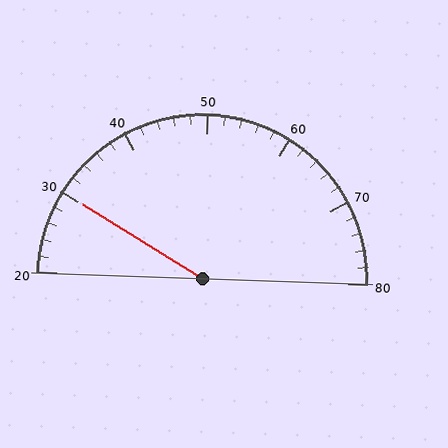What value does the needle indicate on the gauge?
The needle indicates approximately 30.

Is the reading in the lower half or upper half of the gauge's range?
The reading is in the lower half of the range (20 to 80).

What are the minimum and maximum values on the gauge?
The gauge ranges from 20 to 80.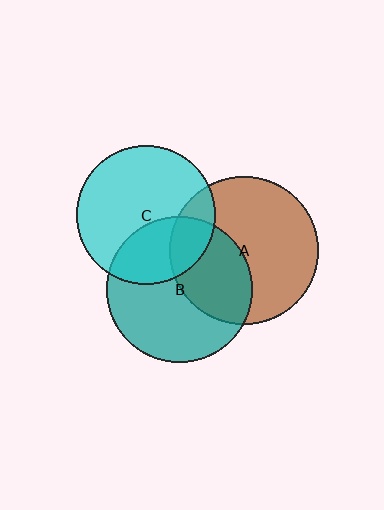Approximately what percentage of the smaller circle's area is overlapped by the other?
Approximately 20%.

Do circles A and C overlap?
Yes.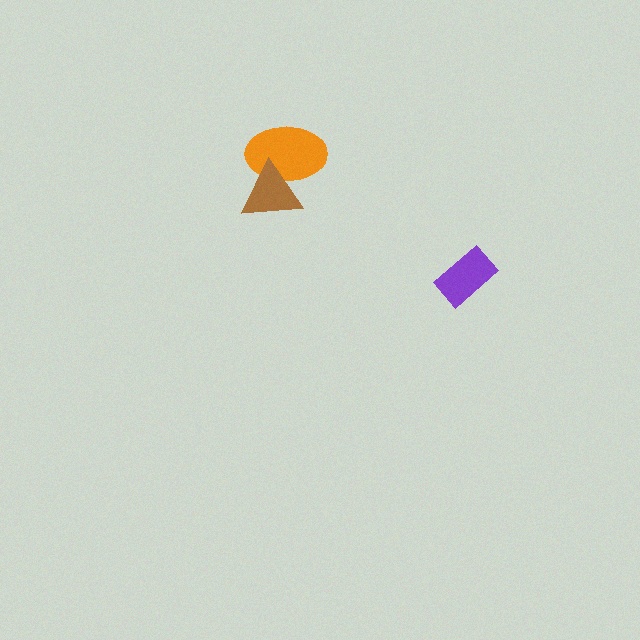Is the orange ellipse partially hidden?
Yes, it is partially covered by another shape.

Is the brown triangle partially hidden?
No, no other shape covers it.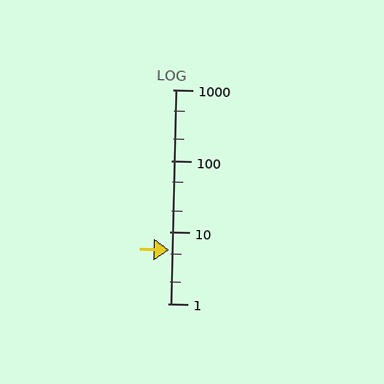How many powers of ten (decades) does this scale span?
The scale spans 3 decades, from 1 to 1000.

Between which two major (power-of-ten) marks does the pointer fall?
The pointer is between 1 and 10.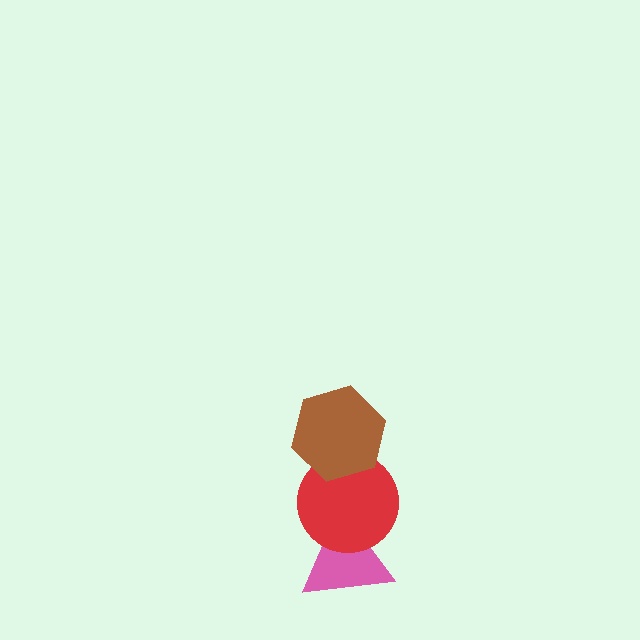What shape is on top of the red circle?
The brown hexagon is on top of the red circle.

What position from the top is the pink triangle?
The pink triangle is 3rd from the top.